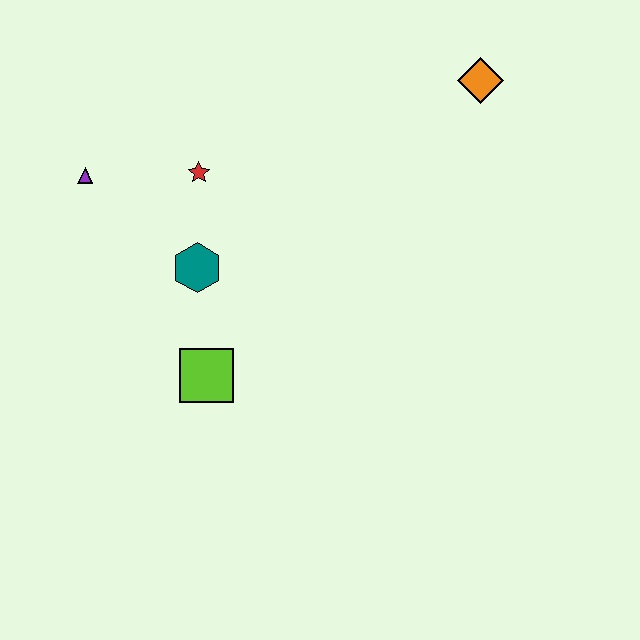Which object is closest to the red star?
The teal hexagon is closest to the red star.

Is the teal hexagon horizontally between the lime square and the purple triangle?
Yes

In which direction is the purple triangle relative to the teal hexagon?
The purple triangle is to the left of the teal hexagon.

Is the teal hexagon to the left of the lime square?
Yes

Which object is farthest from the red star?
The orange diamond is farthest from the red star.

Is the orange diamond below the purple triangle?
No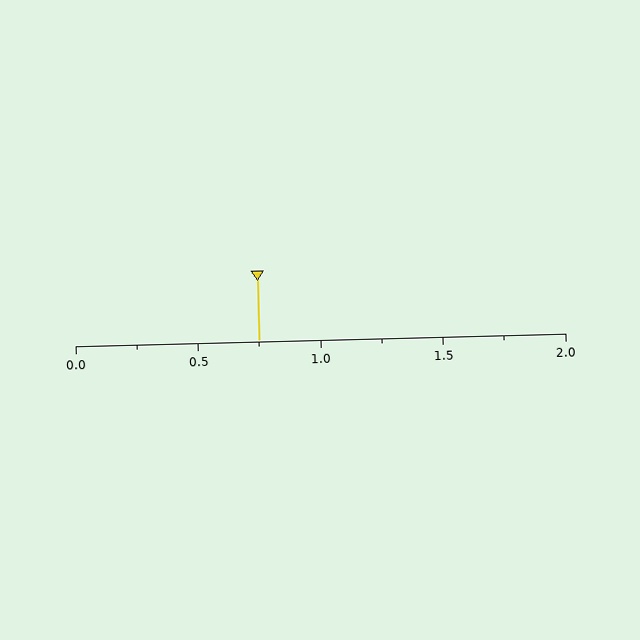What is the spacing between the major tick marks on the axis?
The major ticks are spaced 0.5 apart.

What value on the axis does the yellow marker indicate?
The marker indicates approximately 0.75.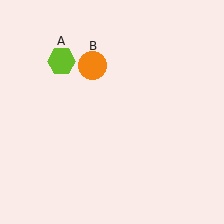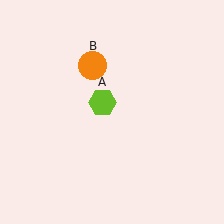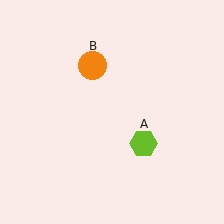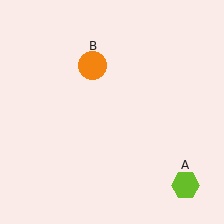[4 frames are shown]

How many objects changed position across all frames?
1 object changed position: lime hexagon (object A).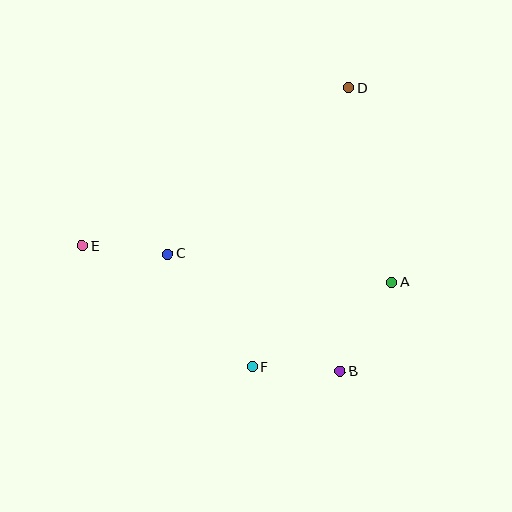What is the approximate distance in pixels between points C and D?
The distance between C and D is approximately 246 pixels.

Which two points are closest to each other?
Points C and E are closest to each other.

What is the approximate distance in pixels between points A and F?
The distance between A and F is approximately 163 pixels.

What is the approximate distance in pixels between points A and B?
The distance between A and B is approximately 103 pixels.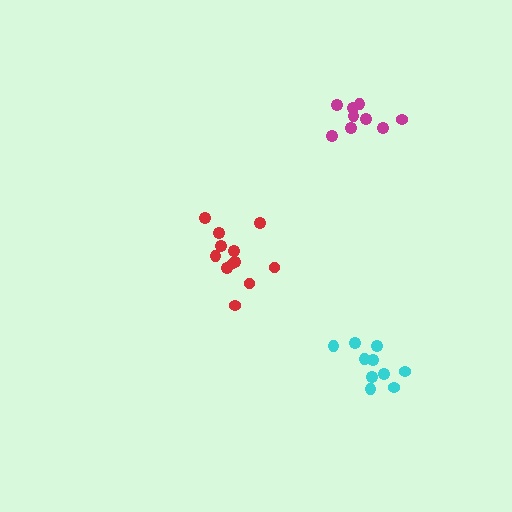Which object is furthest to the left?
The red cluster is leftmost.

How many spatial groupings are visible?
There are 3 spatial groupings.